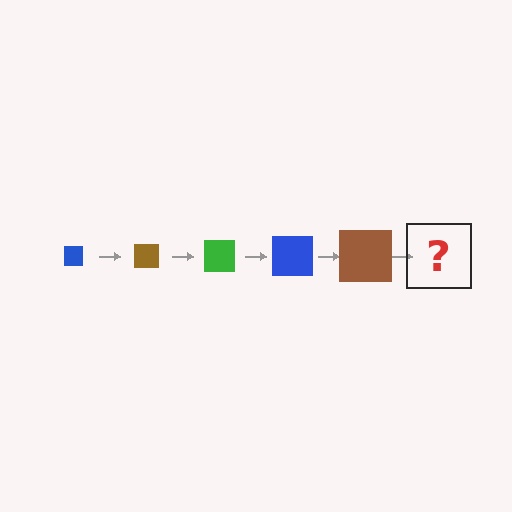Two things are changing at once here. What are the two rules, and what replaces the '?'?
The two rules are that the square grows larger each step and the color cycles through blue, brown, and green. The '?' should be a green square, larger than the previous one.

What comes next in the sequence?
The next element should be a green square, larger than the previous one.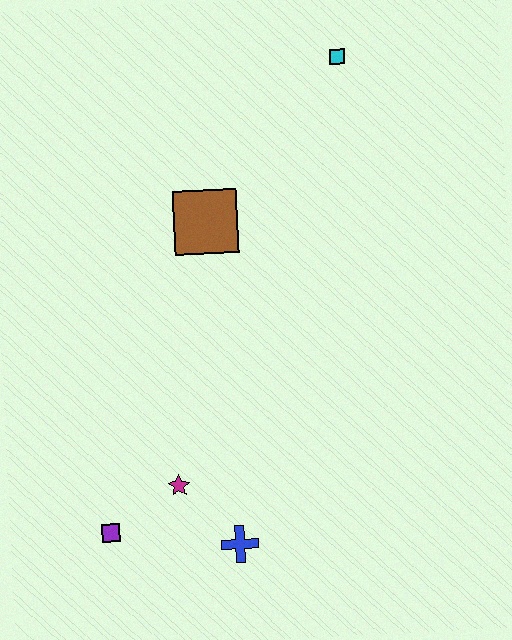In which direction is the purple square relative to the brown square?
The purple square is below the brown square.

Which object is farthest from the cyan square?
The purple square is farthest from the cyan square.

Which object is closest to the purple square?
The magenta star is closest to the purple square.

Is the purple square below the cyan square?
Yes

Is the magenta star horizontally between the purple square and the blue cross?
Yes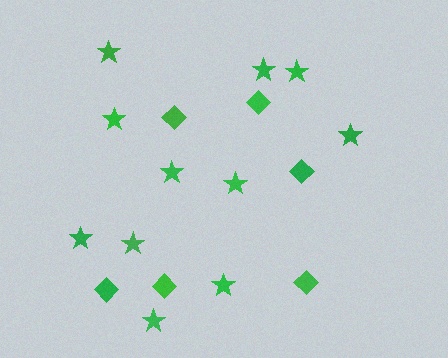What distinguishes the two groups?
There are 2 groups: one group of diamonds (6) and one group of stars (11).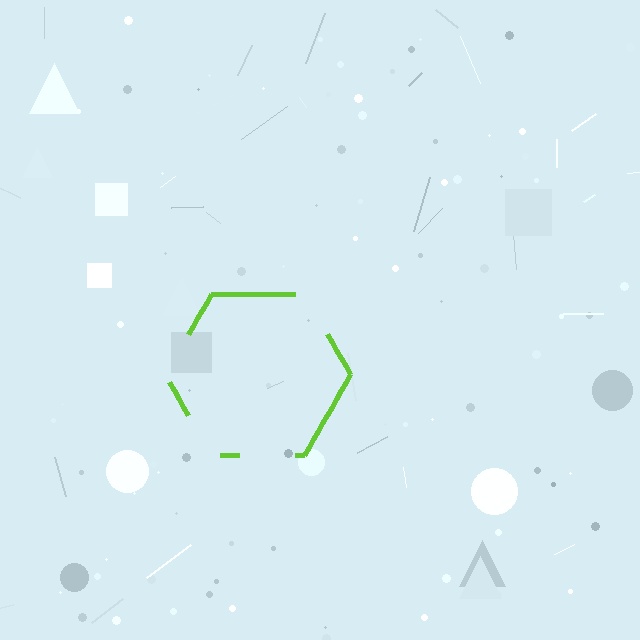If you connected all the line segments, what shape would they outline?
They would outline a hexagon.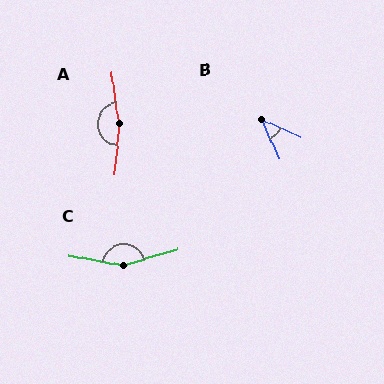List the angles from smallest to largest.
B (43°), C (153°), A (167°).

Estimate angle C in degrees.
Approximately 153 degrees.